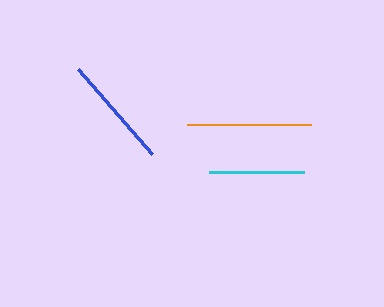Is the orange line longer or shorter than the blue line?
The orange line is longer than the blue line.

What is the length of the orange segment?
The orange segment is approximately 124 pixels long.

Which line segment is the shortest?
The cyan line is the shortest at approximately 95 pixels.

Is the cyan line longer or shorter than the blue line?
The blue line is longer than the cyan line.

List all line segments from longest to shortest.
From longest to shortest: orange, blue, cyan.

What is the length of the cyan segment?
The cyan segment is approximately 95 pixels long.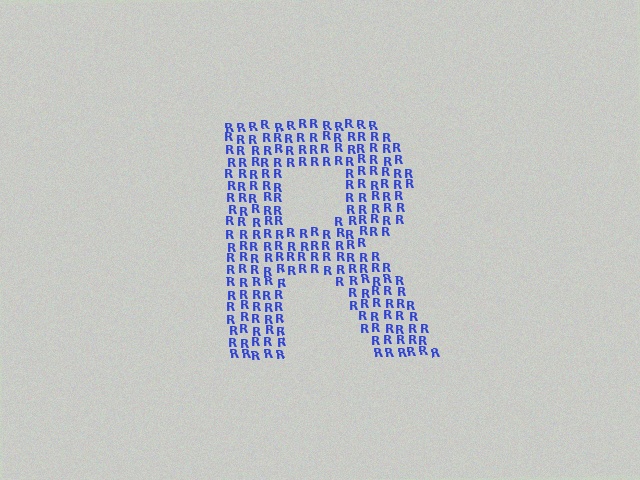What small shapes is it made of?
It is made of small letter R's.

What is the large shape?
The large shape is the letter R.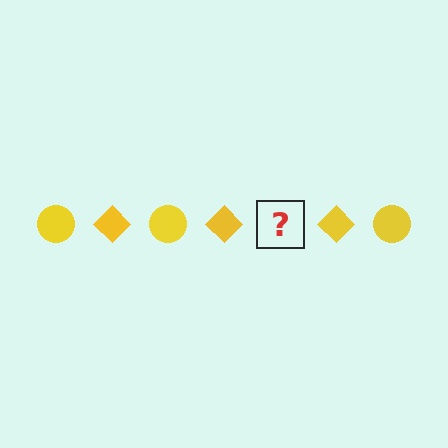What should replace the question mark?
The question mark should be replaced with a yellow circle.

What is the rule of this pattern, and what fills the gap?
The rule is that the pattern cycles through circle, diamond shapes in yellow. The gap should be filled with a yellow circle.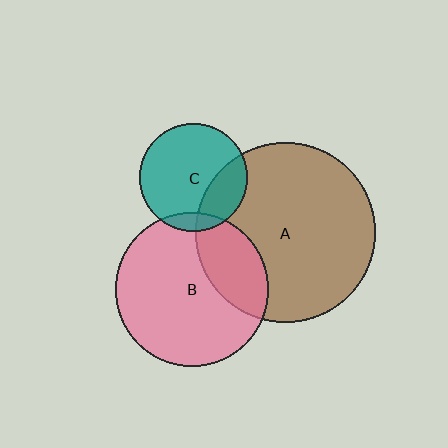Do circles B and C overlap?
Yes.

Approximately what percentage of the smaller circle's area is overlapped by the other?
Approximately 10%.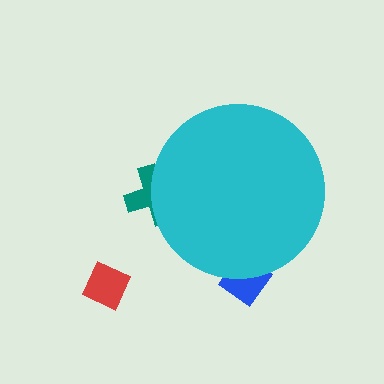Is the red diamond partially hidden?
No, the red diamond is fully visible.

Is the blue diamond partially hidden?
Yes, the blue diamond is partially hidden behind the cyan circle.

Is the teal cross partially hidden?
Yes, the teal cross is partially hidden behind the cyan circle.